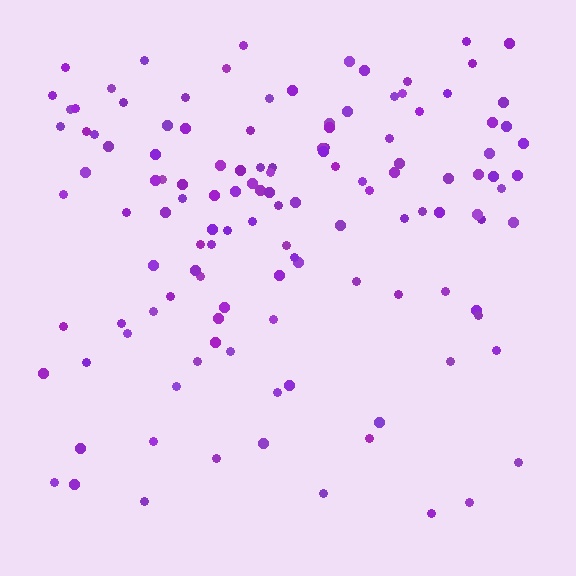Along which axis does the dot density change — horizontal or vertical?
Vertical.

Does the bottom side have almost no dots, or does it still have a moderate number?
Still a moderate number, just noticeably fewer than the top.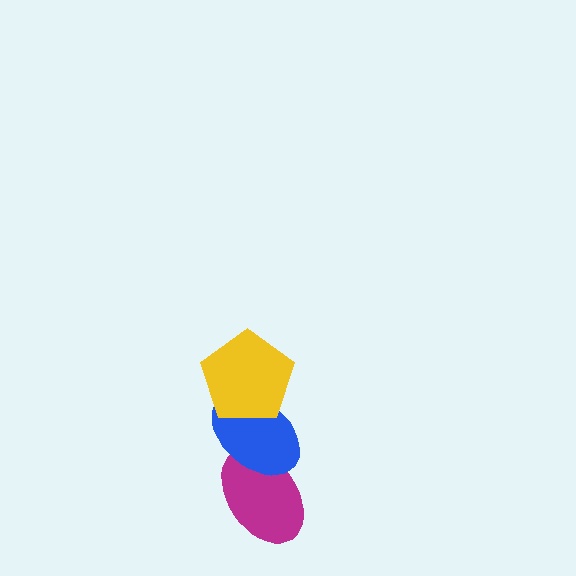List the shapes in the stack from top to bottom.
From top to bottom: the yellow pentagon, the blue ellipse, the magenta ellipse.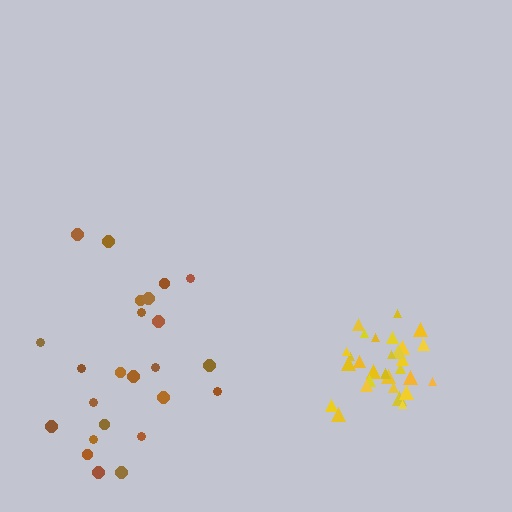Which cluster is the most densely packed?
Yellow.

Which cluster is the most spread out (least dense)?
Brown.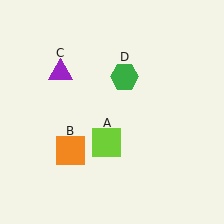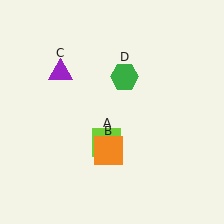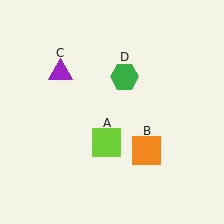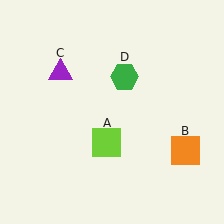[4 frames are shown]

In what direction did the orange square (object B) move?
The orange square (object B) moved right.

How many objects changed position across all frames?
1 object changed position: orange square (object B).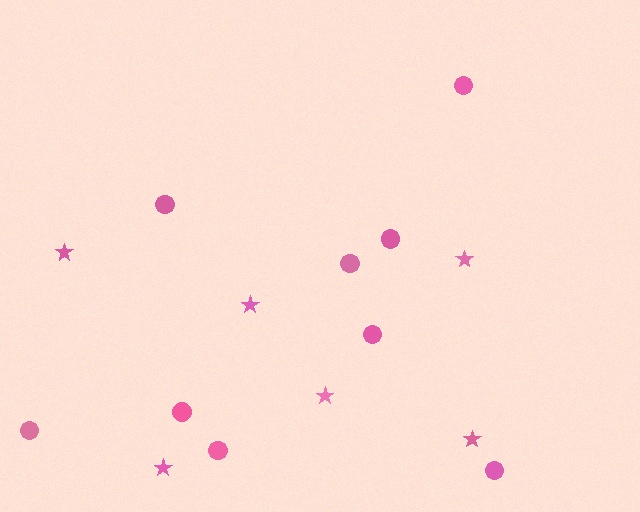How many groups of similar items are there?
There are 2 groups: one group of circles (9) and one group of stars (6).